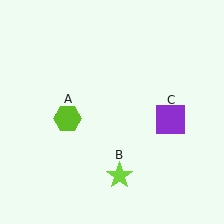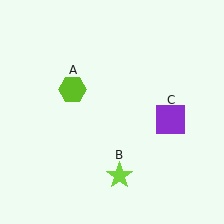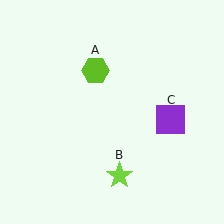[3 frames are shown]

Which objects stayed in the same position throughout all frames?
Lime star (object B) and purple square (object C) remained stationary.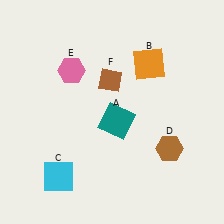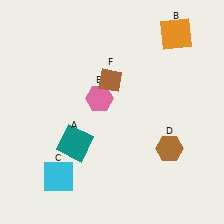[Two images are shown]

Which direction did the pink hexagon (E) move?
The pink hexagon (E) moved right.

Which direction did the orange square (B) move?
The orange square (B) moved up.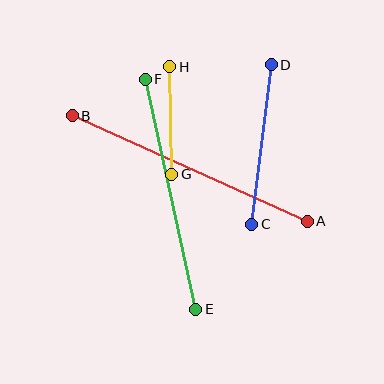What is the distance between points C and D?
The distance is approximately 161 pixels.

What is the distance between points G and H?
The distance is approximately 108 pixels.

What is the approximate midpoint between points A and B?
The midpoint is at approximately (190, 168) pixels.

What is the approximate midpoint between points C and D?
The midpoint is at approximately (262, 144) pixels.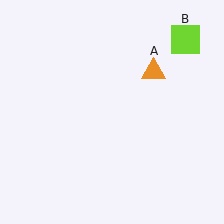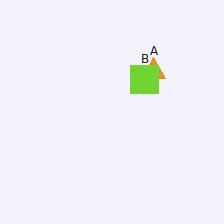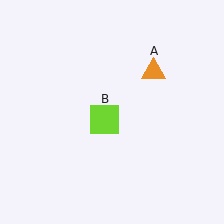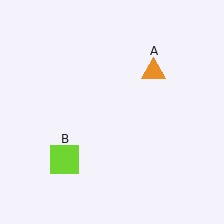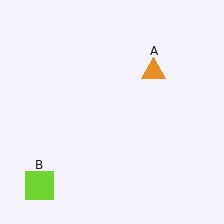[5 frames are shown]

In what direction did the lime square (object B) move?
The lime square (object B) moved down and to the left.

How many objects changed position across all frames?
1 object changed position: lime square (object B).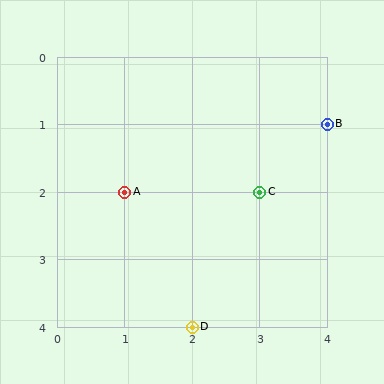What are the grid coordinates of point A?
Point A is at grid coordinates (1, 2).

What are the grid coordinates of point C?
Point C is at grid coordinates (3, 2).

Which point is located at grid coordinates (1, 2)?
Point A is at (1, 2).